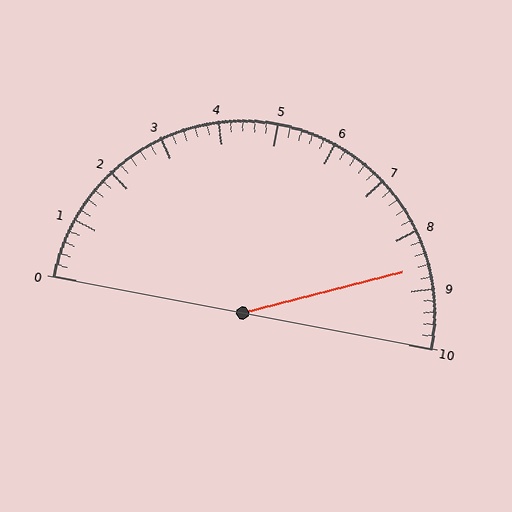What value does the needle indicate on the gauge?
The needle indicates approximately 8.6.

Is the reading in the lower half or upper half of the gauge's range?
The reading is in the upper half of the range (0 to 10).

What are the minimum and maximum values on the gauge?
The gauge ranges from 0 to 10.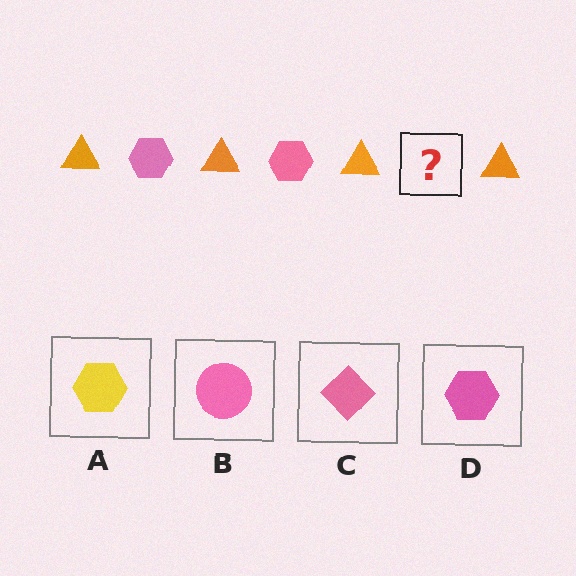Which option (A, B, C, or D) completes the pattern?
D.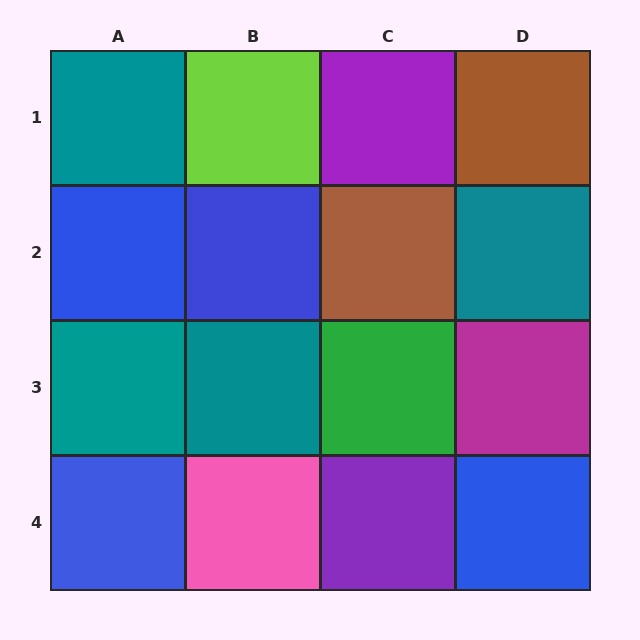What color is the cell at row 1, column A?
Teal.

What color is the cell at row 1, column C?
Purple.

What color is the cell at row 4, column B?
Pink.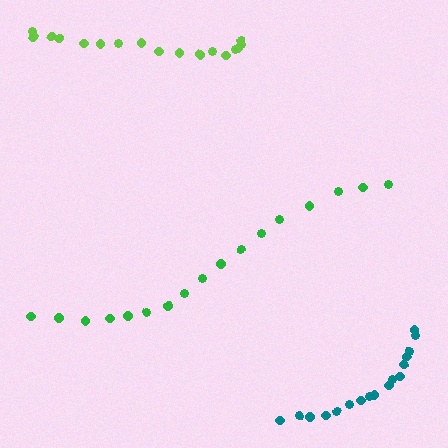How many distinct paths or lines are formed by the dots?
There are 3 distinct paths.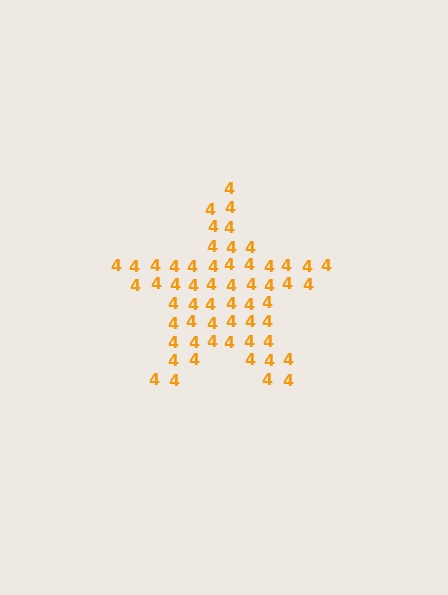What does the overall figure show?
The overall figure shows a star.